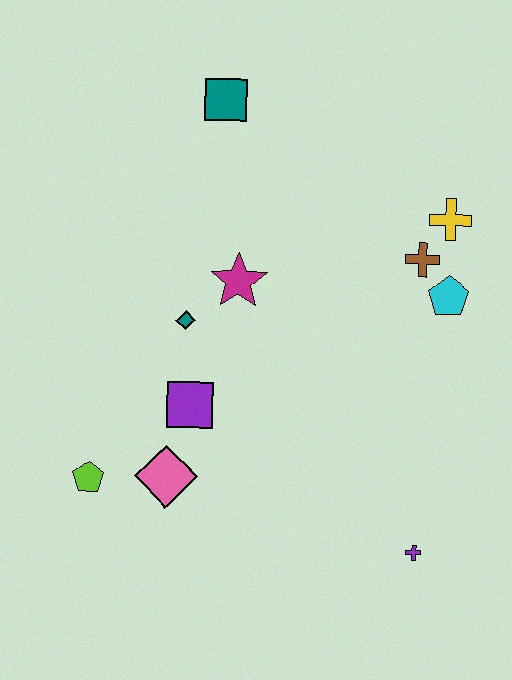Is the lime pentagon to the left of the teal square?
Yes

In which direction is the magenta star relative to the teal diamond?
The magenta star is to the right of the teal diamond.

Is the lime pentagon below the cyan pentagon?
Yes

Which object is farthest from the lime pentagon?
The yellow cross is farthest from the lime pentagon.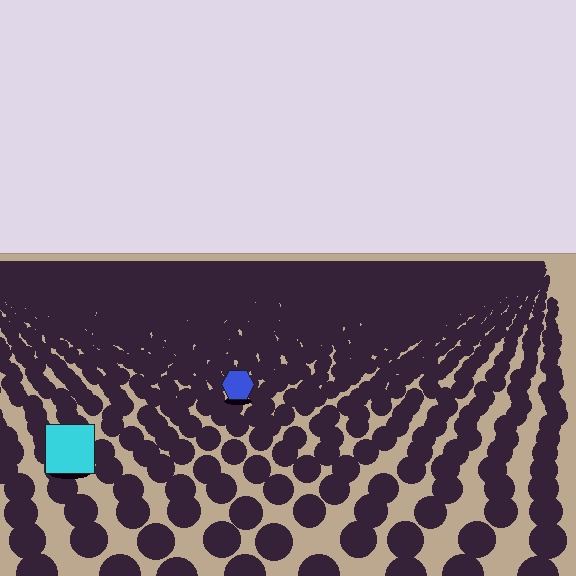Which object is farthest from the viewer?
The blue hexagon is farthest from the viewer. It appears smaller and the ground texture around it is denser.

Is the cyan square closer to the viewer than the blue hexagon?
Yes. The cyan square is closer — you can tell from the texture gradient: the ground texture is coarser near it.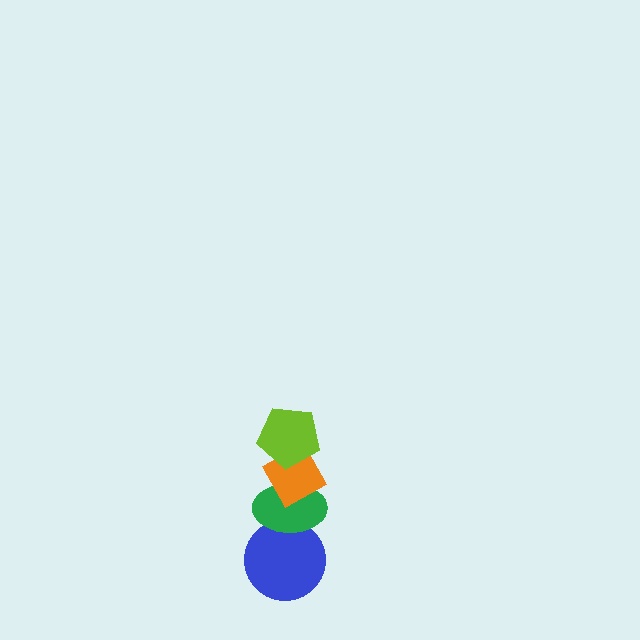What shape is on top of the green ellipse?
The orange diamond is on top of the green ellipse.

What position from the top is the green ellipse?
The green ellipse is 3rd from the top.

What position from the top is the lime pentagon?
The lime pentagon is 1st from the top.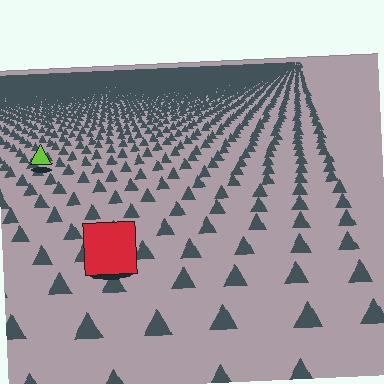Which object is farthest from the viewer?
The lime triangle is farthest from the viewer. It appears smaller and the ground texture around it is denser.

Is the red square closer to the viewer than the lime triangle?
Yes. The red square is closer — you can tell from the texture gradient: the ground texture is coarser near it.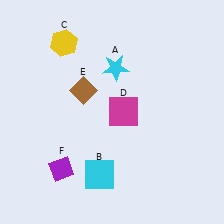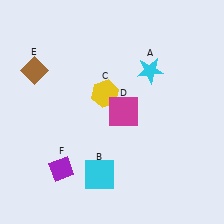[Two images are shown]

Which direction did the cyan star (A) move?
The cyan star (A) moved right.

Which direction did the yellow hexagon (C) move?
The yellow hexagon (C) moved down.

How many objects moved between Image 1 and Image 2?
3 objects moved between the two images.